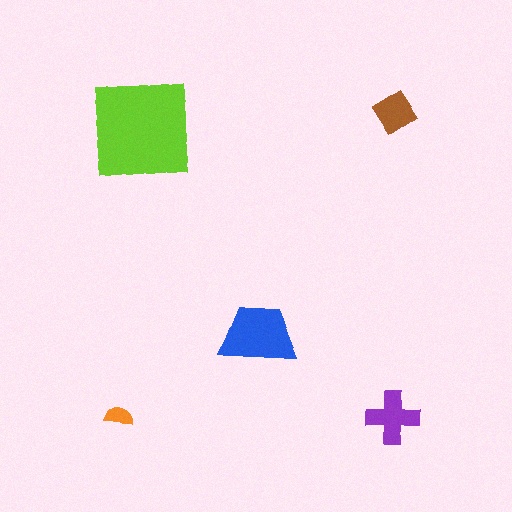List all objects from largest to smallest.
The lime square, the blue trapezoid, the purple cross, the brown diamond, the orange semicircle.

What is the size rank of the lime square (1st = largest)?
1st.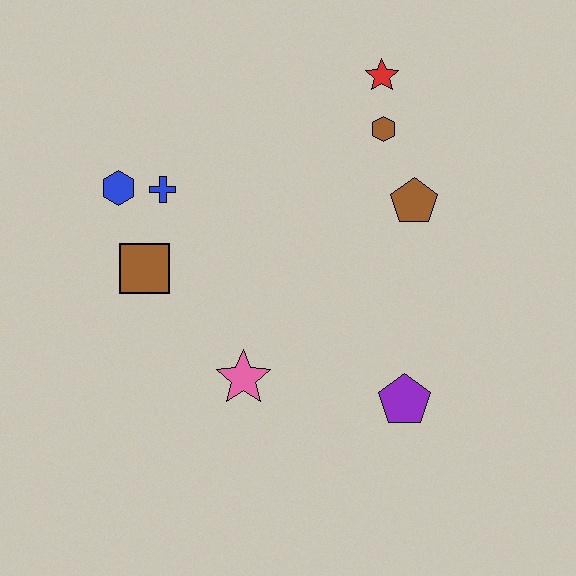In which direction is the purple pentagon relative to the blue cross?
The purple pentagon is to the right of the blue cross.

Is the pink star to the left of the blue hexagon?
No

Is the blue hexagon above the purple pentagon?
Yes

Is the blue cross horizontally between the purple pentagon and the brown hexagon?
No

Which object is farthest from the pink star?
The red star is farthest from the pink star.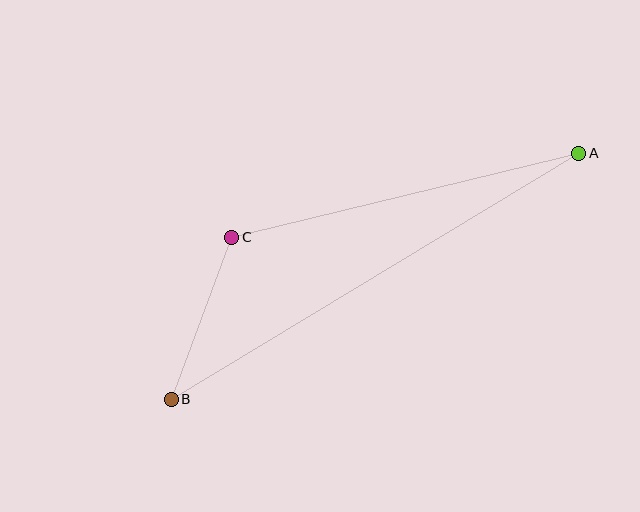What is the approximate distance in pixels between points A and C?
The distance between A and C is approximately 357 pixels.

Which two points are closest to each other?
Points B and C are closest to each other.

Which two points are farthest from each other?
Points A and B are farthest from each other.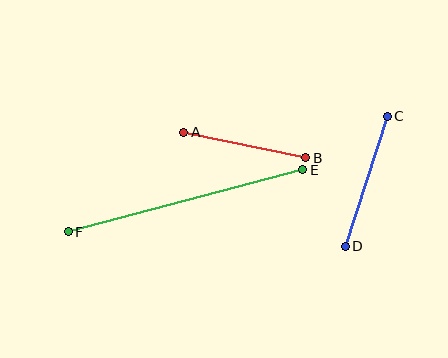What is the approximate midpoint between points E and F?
The midpoint is at approximately (185, 201) pixels.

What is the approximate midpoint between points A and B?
The midpoint is at approximately (245, 145) pixels.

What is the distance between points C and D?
The distance is approximately 137 pixels.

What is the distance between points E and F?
The distance is approximately 242 pixels.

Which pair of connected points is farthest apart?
Points E and F are farthest apart.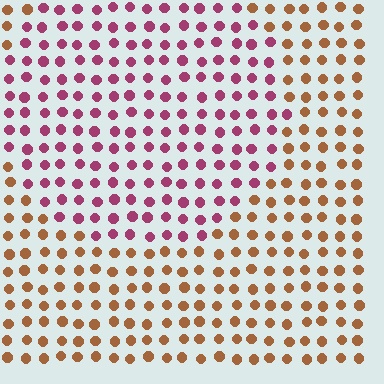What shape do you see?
I see a circle.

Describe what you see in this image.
The image is filled with small brown elements in a uniform arrangement. A circle-shaped region is visible where the elements are tinted to a slightly different hue, forming a subtle color boundary.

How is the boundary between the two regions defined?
The boundary is defined purely by a slight shift in hue (about 54 degrees). Spacing, size, and orientation are identical on both sides.